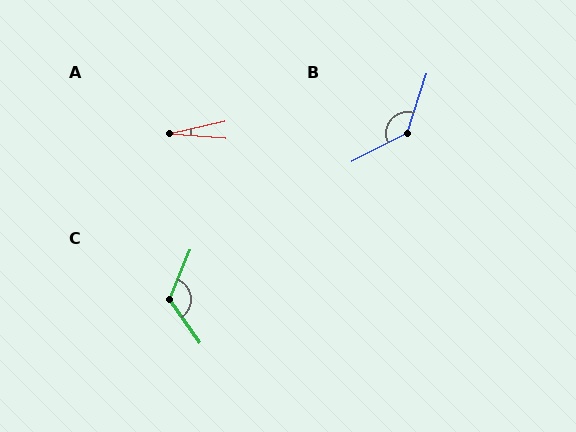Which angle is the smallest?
A, at approximately 17 degrees.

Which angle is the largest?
B, at approximately 136 degrees.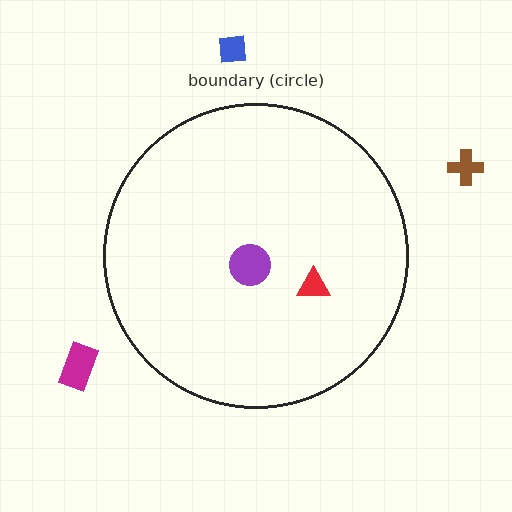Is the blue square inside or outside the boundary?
Outside.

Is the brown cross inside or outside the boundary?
Outside.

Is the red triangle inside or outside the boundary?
Inside.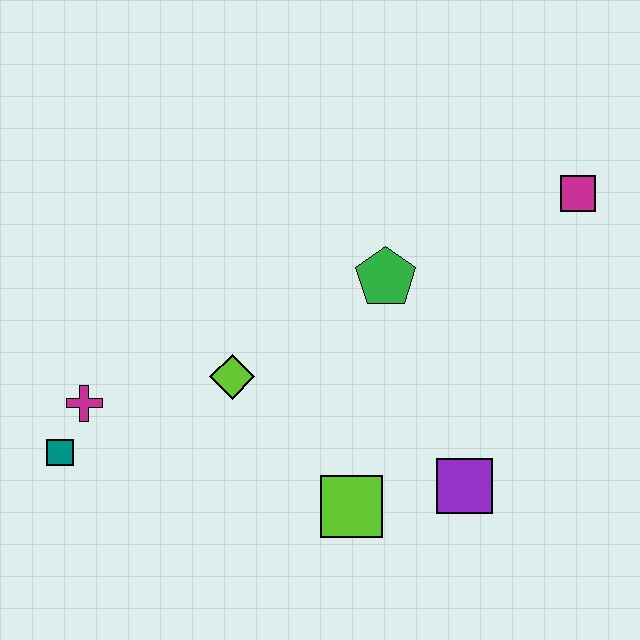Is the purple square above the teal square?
No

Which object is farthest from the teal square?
The magenta square is farthest from the teal square.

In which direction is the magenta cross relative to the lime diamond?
The magenta cross is to the left of the lime diamond.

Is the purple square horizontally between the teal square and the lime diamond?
No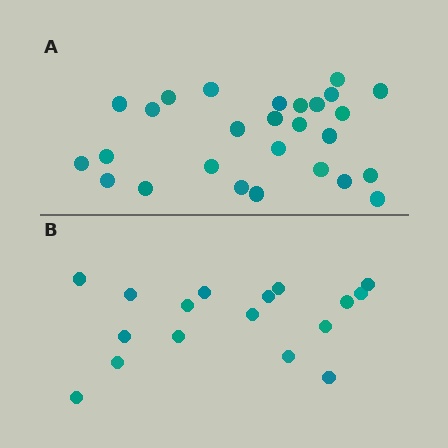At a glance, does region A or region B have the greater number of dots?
Region A (the top region) has more dots.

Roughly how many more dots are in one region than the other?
Region A has roughly 10 or so more dots than region B.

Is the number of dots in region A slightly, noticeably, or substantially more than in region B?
Region A has substantially more. The ratio is roughly 1.6 to 1.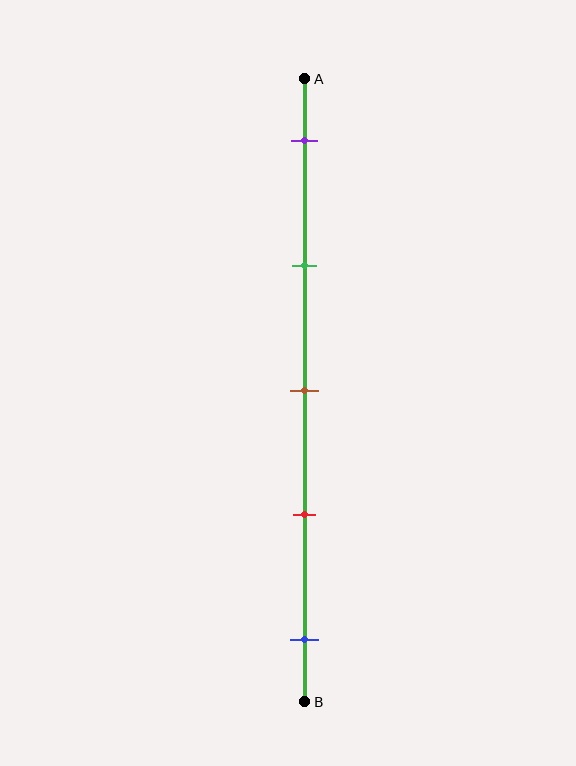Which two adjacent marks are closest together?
The brown and red marks are the closest adjacent pair.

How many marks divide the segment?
There are 5 marks dividing the segment.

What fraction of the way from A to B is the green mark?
The green mark is approximately 30% (0.3) of the way from A to B.